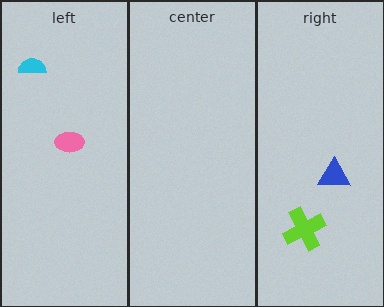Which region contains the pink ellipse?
The left region.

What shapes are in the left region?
The pink ellipse, the cyan semicircle.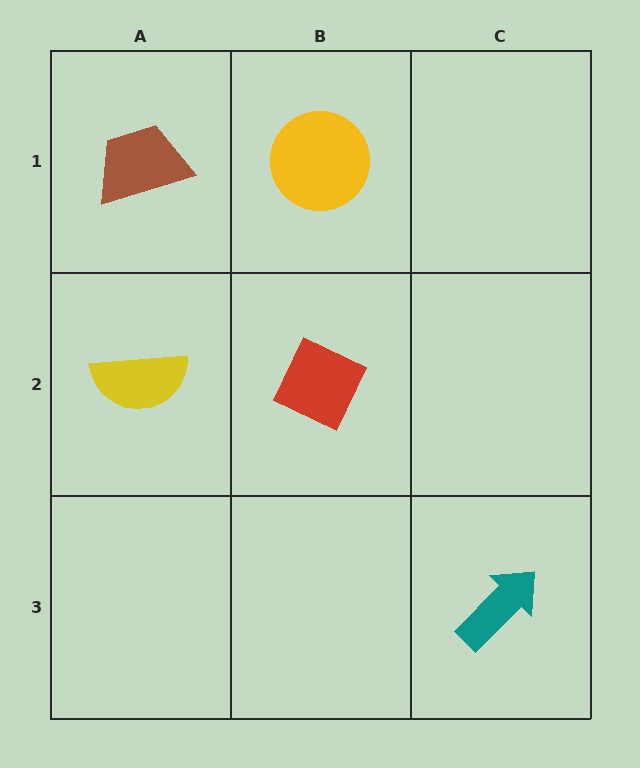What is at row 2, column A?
A yellow semicircle.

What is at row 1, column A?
A brown trapezoid.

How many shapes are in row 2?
2 shapes.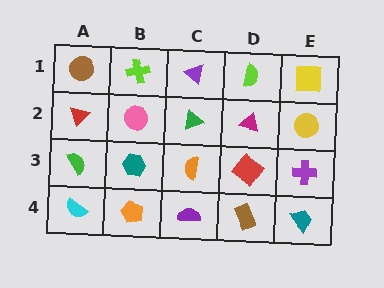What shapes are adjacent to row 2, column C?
A purple triangle (row 1, column C), an orange semicircle (row 3, column C), a pink circle (row 2, column B), a magenta triangle (row 2, column D).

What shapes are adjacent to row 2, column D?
A lime semicircle (row 1, column D), a red diamond (row 3, column D), a green triangle (row 2, column C), a yellow circle (row 2, column E).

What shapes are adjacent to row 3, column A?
A red triangle (row 2, column A), a cyan semicircle (row 4, column A), a teal hexagon (row 3, column B).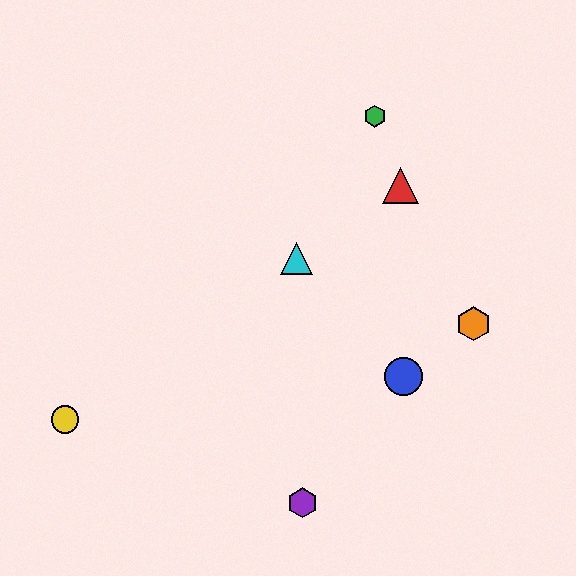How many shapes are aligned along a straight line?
3 shapes (the red triangle, the yellow circle, the cyan triangle) are aligned along a straight line.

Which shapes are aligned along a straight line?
The red triangle, the yellow circle, the cyan triangle are aligned along a straight line.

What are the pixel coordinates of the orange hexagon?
The orange hexagon is at (474, 324).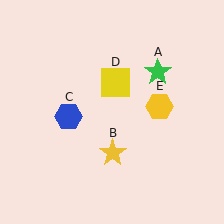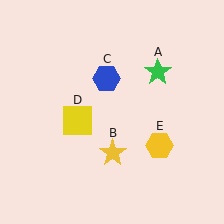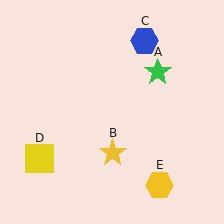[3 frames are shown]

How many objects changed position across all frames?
3 objects changed position: blue hexagon (object C), yellow square (object D), yellow hexagon (object E).